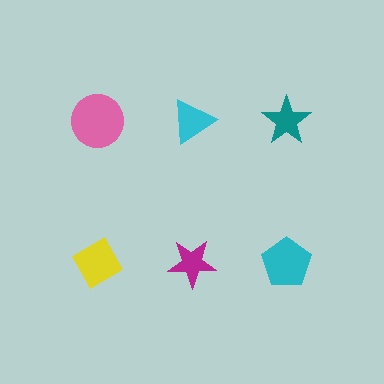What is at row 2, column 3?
A cyan pentagon.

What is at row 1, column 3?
A teal star.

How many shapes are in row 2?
3 shapes.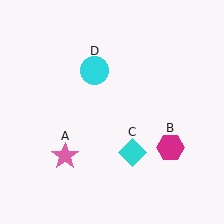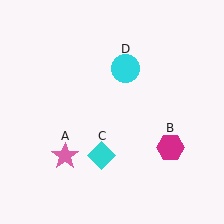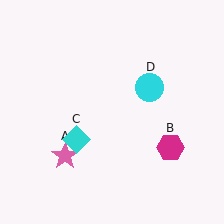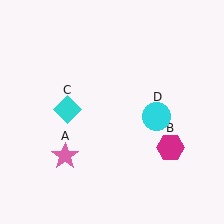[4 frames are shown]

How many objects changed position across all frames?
2 objects changed position: cyan diamond (object C), cyan circle (object D).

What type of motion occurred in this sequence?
The cyan diamond (object C), cyan circle (object D) rotated clockwise around the center of the scene.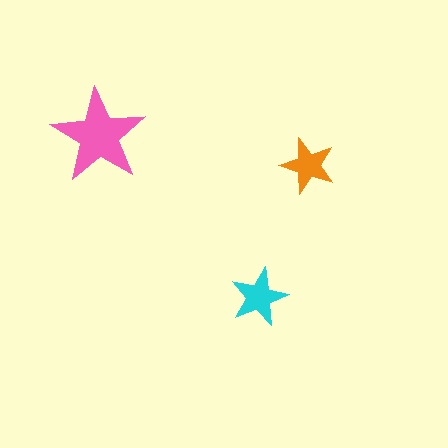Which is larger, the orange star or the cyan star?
The cyan one.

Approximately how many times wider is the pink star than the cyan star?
About 1.5 times wider.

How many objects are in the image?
There are 3 objects in the image.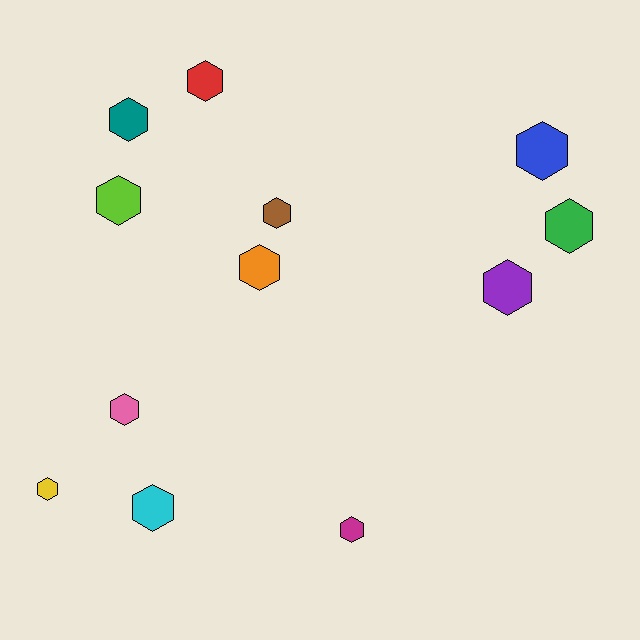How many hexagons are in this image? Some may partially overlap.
There are 12 hexagons.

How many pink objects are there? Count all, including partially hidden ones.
There is 1 pink object.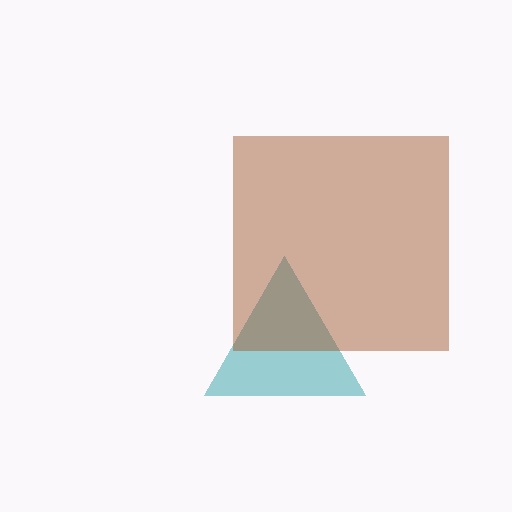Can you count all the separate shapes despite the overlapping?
Yes, there are 2 separate shapes.